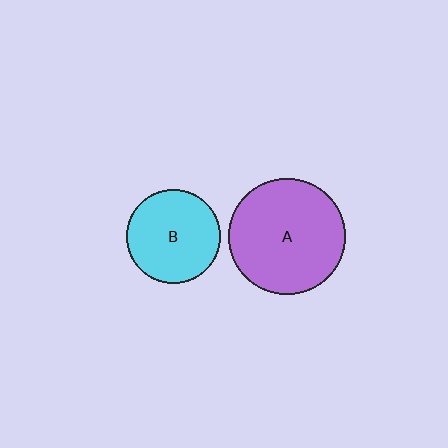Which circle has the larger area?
Circle A (purple).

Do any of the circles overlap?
No, none of the circles overlap.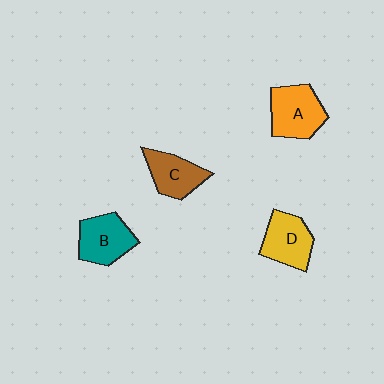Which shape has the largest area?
Shape A (orange).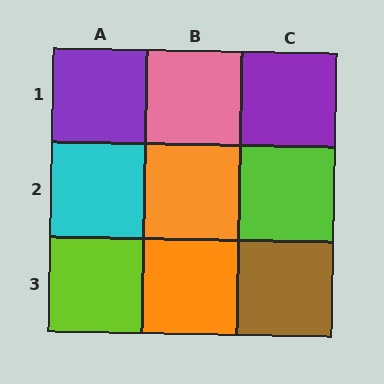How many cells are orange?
2 cells are orange.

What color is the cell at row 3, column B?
Orange.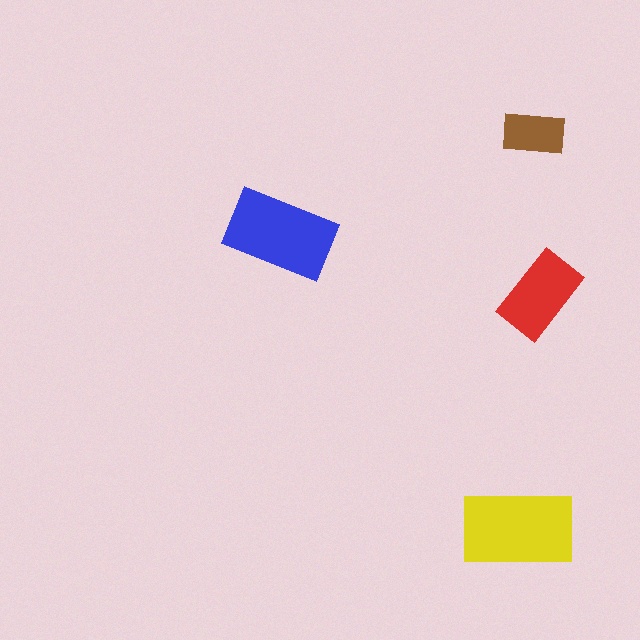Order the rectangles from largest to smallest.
the yellow one, the blue one, the red one, the brown one.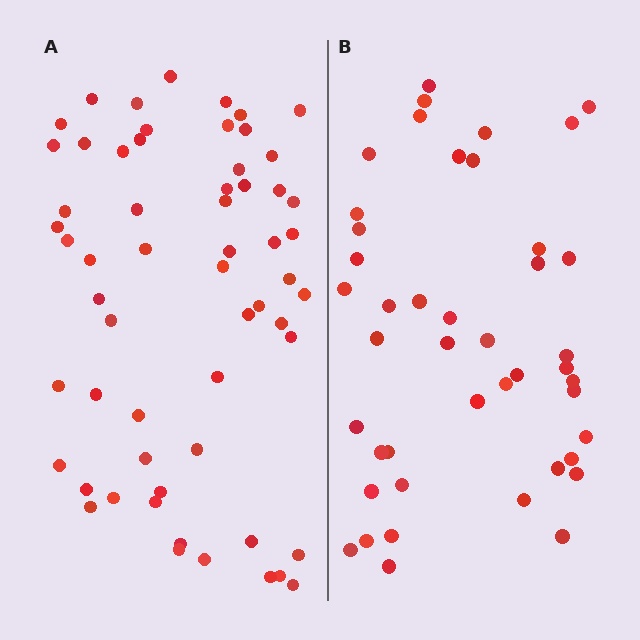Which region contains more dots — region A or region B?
Region A (the left region) has more dots.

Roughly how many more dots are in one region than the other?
Region A has approximately 15 more dots than region B.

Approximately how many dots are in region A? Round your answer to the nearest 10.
About 60 dots. (The exact count is 59, which rounds to 60.)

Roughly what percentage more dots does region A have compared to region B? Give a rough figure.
About 35% more.